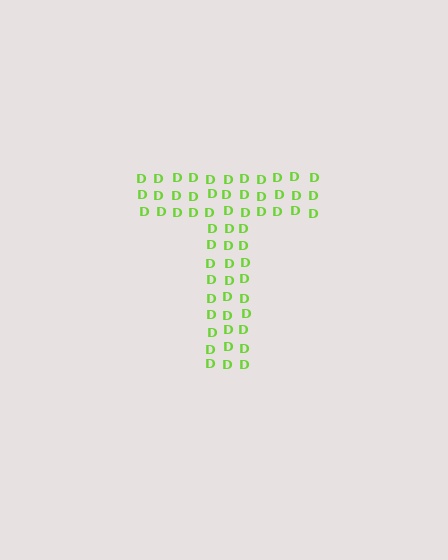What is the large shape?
The large shape is the letter T.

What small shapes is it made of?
It is made of small letter D's.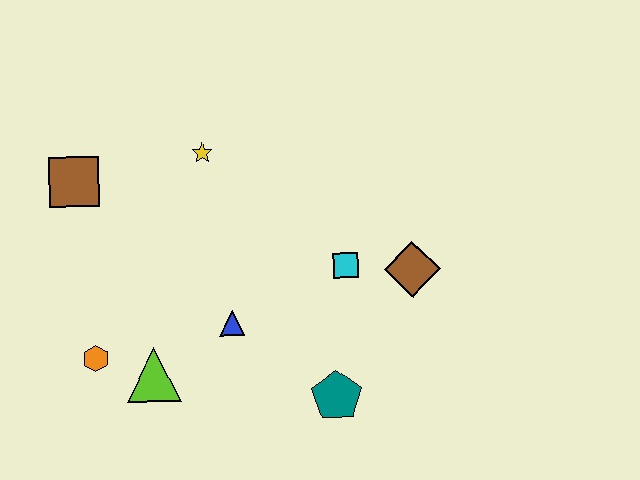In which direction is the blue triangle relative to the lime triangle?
The blue triangle is to the right of the lime triangle.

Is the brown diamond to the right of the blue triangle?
Yes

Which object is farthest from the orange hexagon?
The brown diamond is farthest from the orange hexagon.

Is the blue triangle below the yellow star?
Yes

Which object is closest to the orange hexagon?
The lime triangle is closest to the orange hexagon.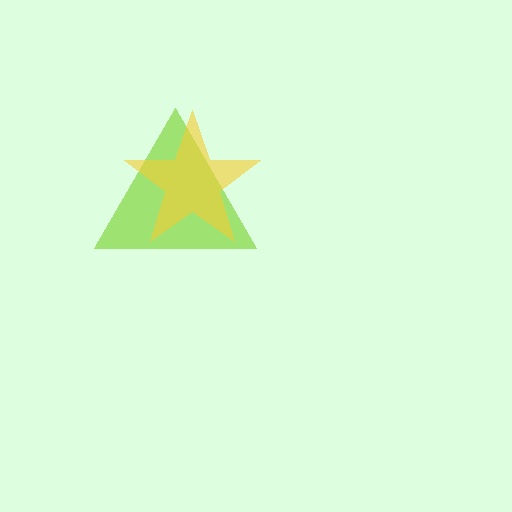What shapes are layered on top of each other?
The layered shapes are: a lime triangle, a yellow star.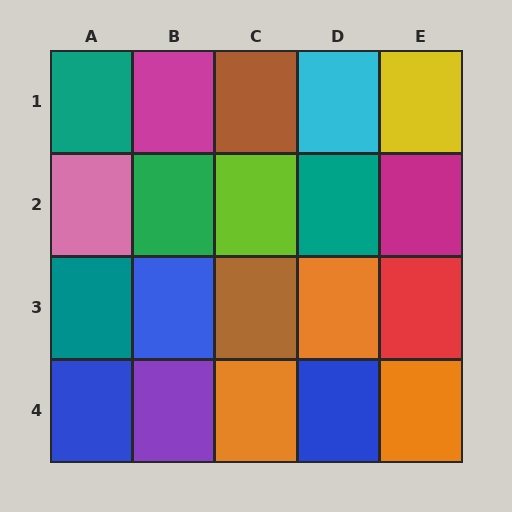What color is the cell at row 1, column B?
Magenta.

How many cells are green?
1 cell is green.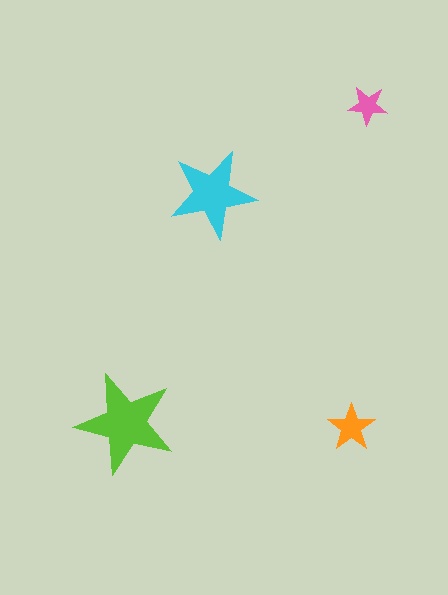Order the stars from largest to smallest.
the lime one, the cyan one, the orange one, the pink one.